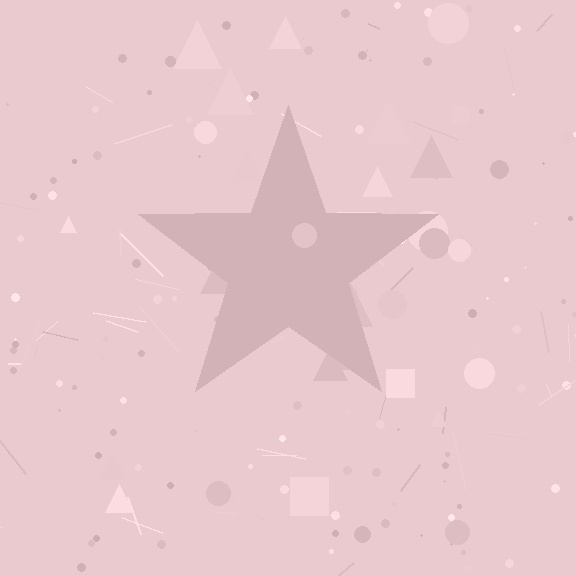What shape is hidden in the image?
A star is hidden in the image.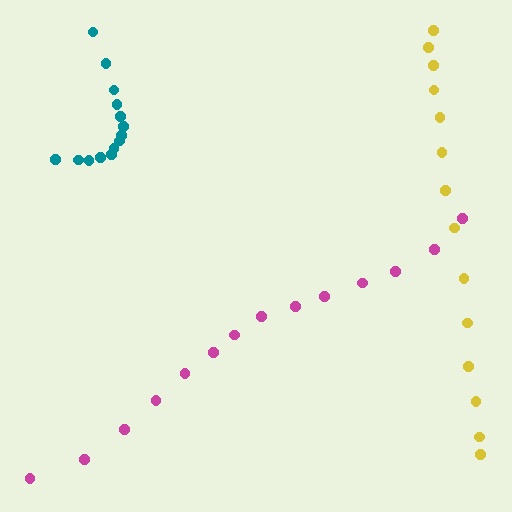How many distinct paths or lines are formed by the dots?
There are 3 distinct paths.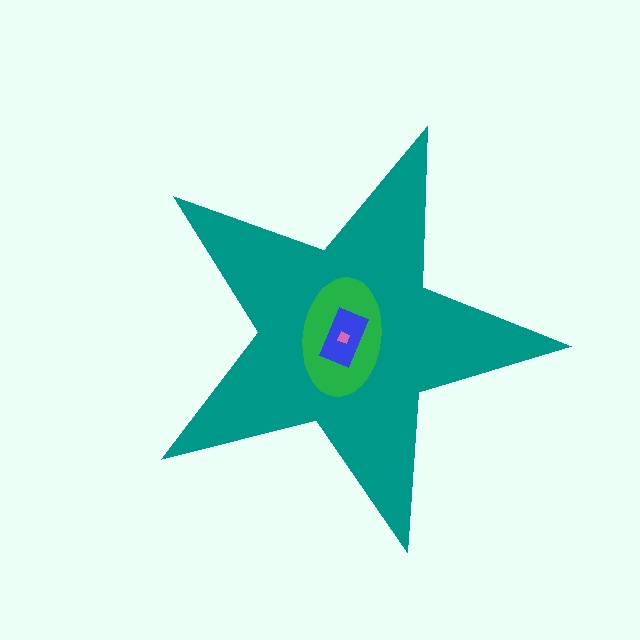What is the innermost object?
The pink diamond.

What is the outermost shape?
The teal star.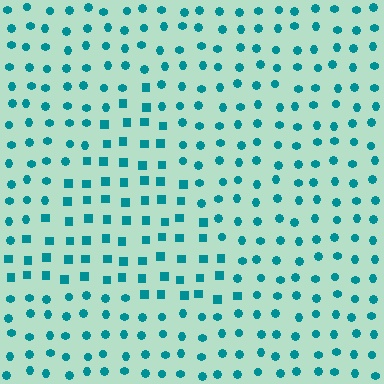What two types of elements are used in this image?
The image uses squares inside the triangle region and circles outside it.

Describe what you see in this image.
The image is filled with small teal elements arranged in a uniform grid. A triangle-shaped region contains squares, while the surrounding area contains circles. The boundary is defined purely by the change in element shape.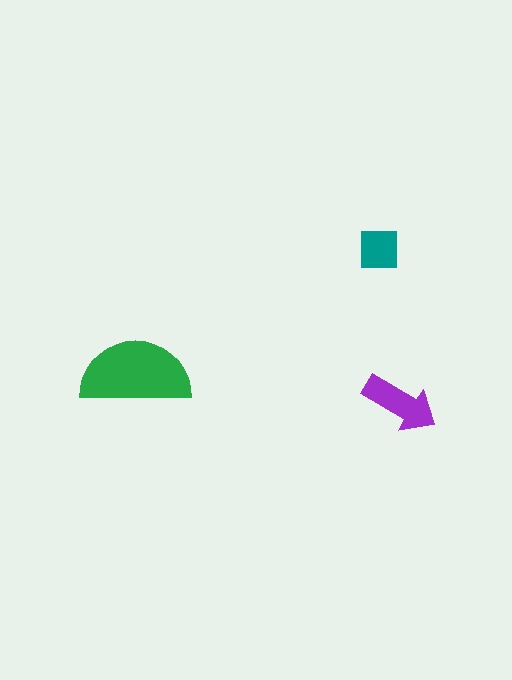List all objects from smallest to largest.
The teal square, the purple arrow, the green semicircle.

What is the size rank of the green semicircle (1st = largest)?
1st.